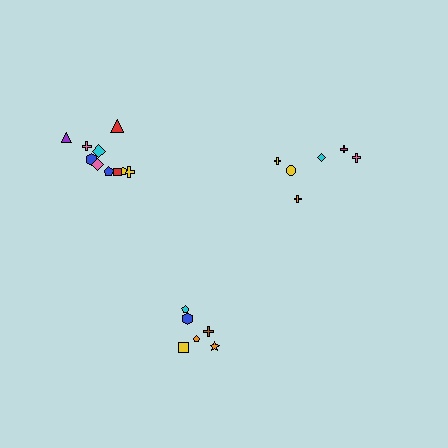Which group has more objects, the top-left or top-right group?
The top-left group.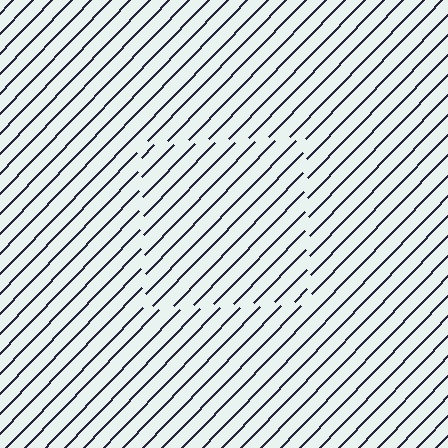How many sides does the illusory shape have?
4 sides — the line-ends trace a square.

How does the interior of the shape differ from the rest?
The interior of the shape contains the same grating, shifted by half a period — the contour is defined by the phase discontinuity where line-ends from the inner and outer gratings abut.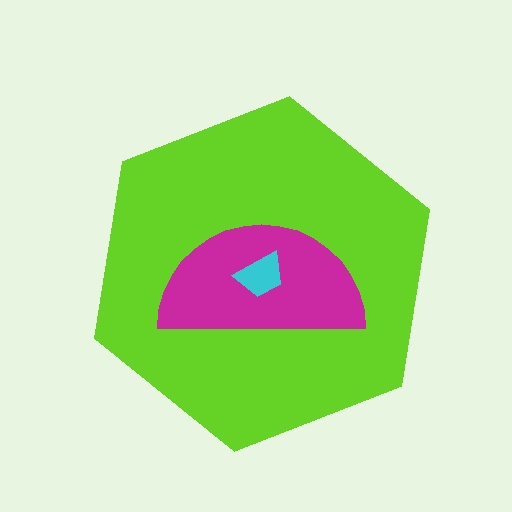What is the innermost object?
The cyan trapezoid.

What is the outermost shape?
The lime hexagon.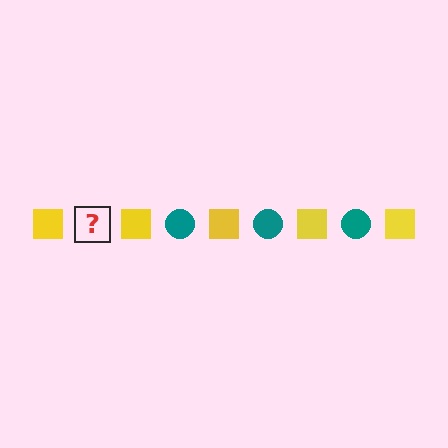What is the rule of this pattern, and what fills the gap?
The rule is that the pattern alternates between yellow square and teal circle. The gap should be filled with a teal circle.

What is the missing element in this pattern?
The missing element is a teal circle.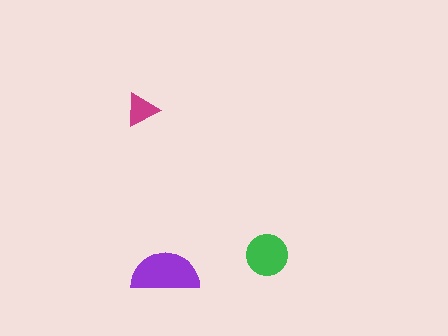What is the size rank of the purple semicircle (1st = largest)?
1st.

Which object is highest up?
The magenta triangle is topmost.